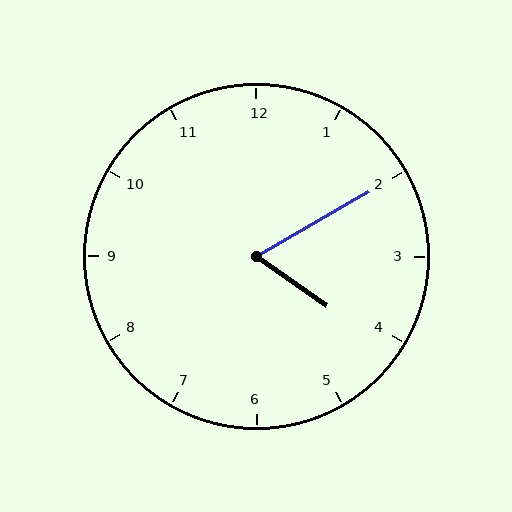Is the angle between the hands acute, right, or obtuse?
It is acute.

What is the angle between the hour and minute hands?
Approximately 65 degrees.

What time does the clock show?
4:10.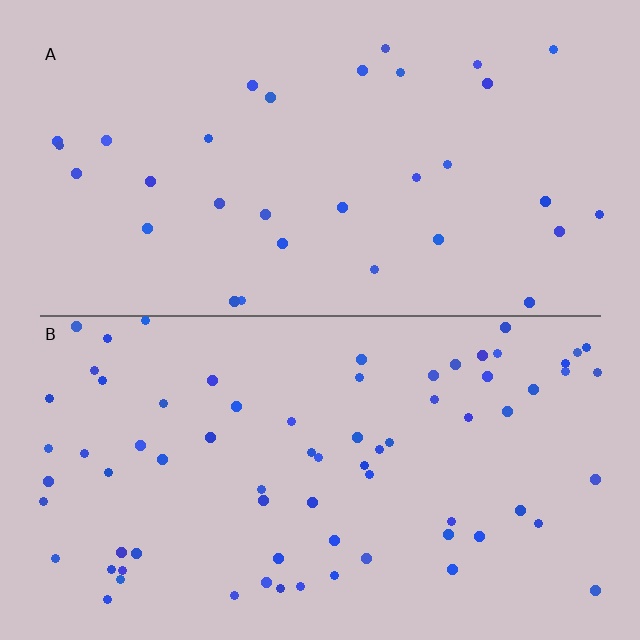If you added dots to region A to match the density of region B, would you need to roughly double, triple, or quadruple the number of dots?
Approximately double.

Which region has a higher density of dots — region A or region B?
B (the bottom).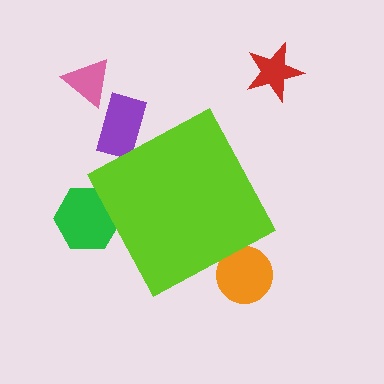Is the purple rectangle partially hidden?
Yes, the purple rectangle is partially hidden behind the lime diamond.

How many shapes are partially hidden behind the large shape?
3 shapes are partially hidden.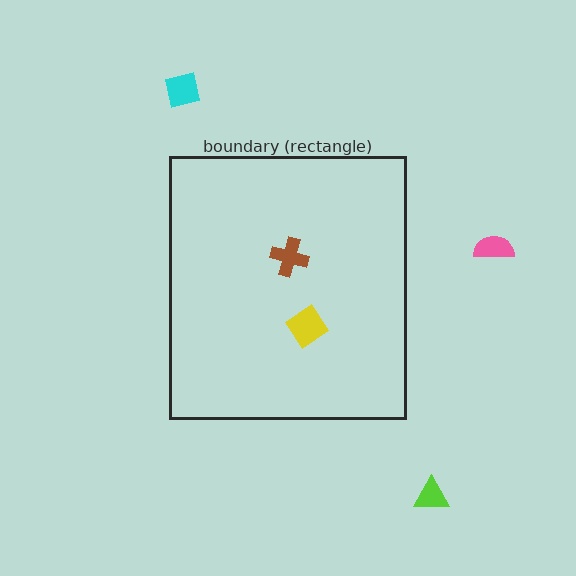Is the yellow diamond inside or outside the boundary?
Inside.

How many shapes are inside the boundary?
2 inside, 3 outside.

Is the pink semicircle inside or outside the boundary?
Outside.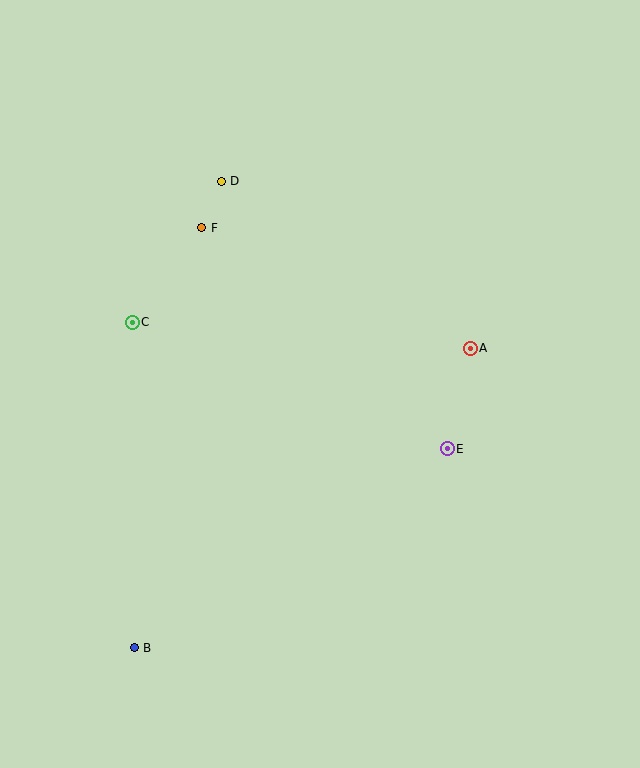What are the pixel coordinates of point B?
Point B is at (134, 648).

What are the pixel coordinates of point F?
Point F is at (202, 228).